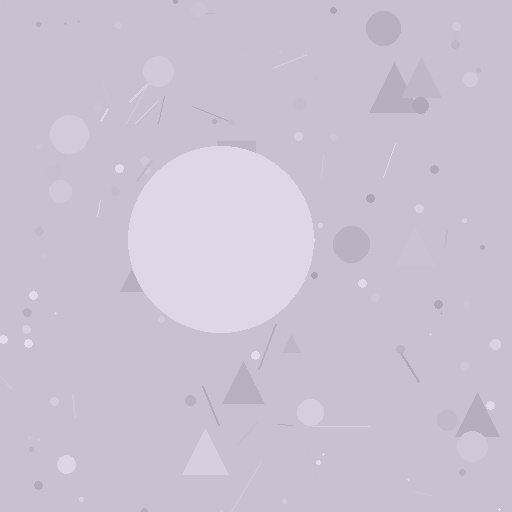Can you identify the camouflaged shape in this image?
The camouflaged shape is a circle.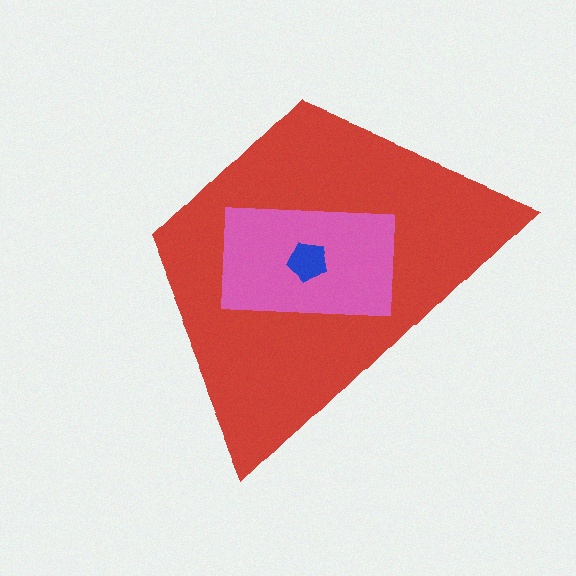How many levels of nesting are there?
3.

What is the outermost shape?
The red trapezoid.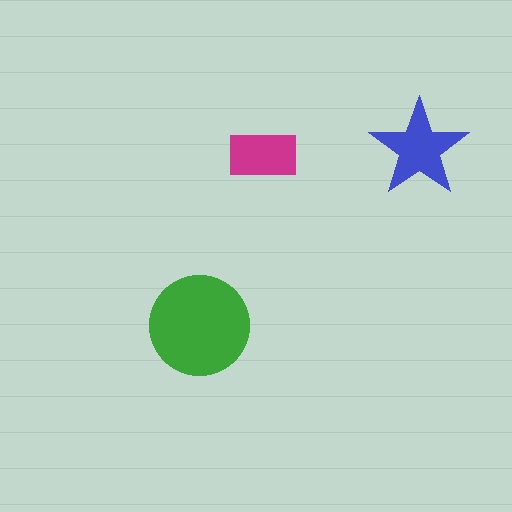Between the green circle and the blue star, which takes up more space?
The green circle.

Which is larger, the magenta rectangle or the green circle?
The green circle.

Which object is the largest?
The green circle.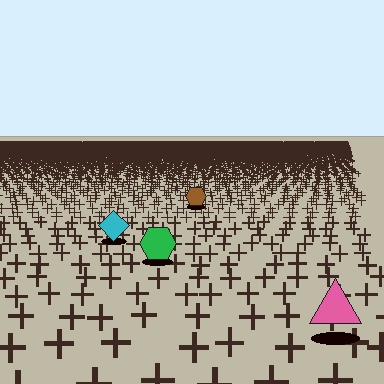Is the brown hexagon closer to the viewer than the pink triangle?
No. The pink triangle is closer — you can tell from the texture gradient: the ground texture is coarser near it.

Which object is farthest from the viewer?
The brown hexagon is farthest from the viewer. It appears smaller and the ground texture around it is denser.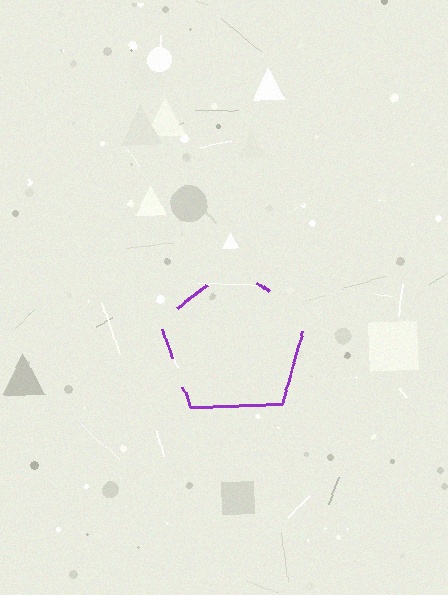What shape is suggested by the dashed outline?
The dashed outline suggests a pentagon.